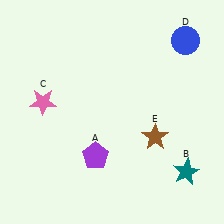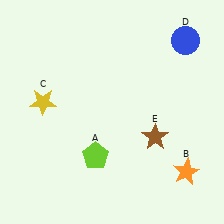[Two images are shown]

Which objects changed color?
A changed from purple to lime. B changed from teal to orange. C changed from pink to yellow.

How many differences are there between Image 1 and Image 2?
There are 3 differences between the two images.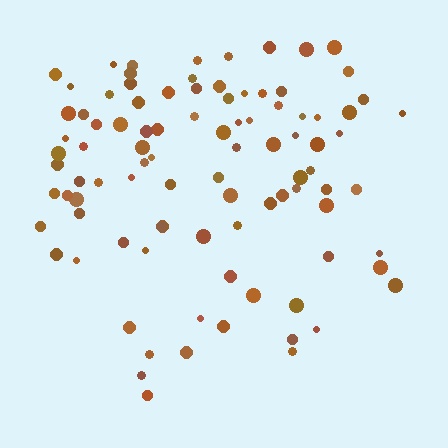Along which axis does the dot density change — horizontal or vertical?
Vertical.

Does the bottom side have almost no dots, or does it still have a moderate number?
Still a moderate number, just noticeably fewer than the top.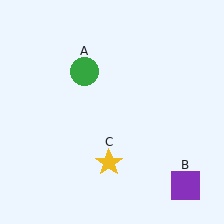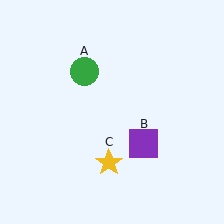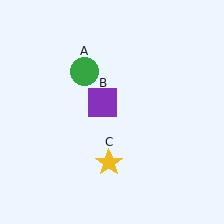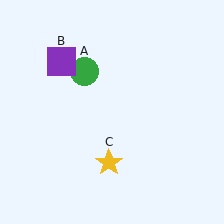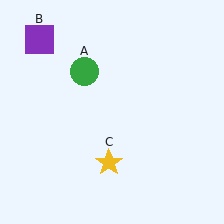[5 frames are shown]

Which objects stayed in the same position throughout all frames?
Green circle (object A) and yellow star (object C) remained stationary.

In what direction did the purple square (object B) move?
The purple square (object B) moved up and to the left.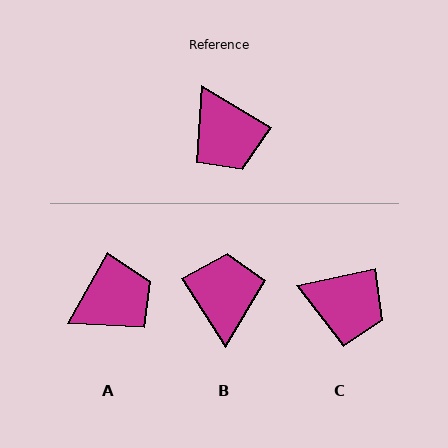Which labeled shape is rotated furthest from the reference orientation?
B, about 153 degrees away.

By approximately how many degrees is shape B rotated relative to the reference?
Approximately 153 degrees counter-clockwise.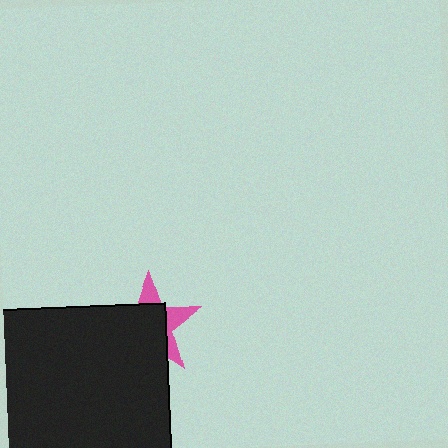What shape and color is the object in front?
The object in front is a black square.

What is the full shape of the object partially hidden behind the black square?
The partially hidden object is a pink star.